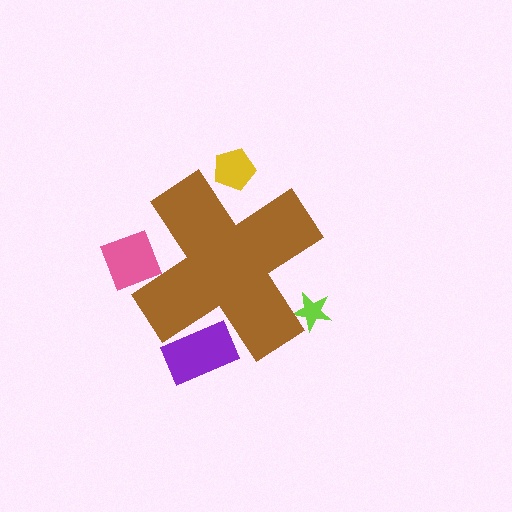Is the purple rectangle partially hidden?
Yes, the purple rectangle is partially hidden behind the brown cross.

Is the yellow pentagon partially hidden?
Yes, the yellow pentagon is partially hidden behind the brown cross.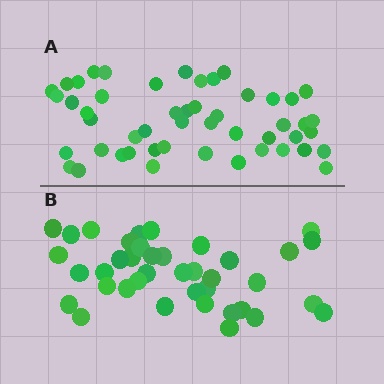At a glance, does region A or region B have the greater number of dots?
Region A (the top region) has more dots.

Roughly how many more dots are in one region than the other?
Region A has roughly 12 or so more dots than region B.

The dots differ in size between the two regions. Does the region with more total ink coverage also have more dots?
No. Region B has more total ink coverage because its dots are larger, but region A actually contains more individual dots. Total area can be misleading — the number of items is what matters here.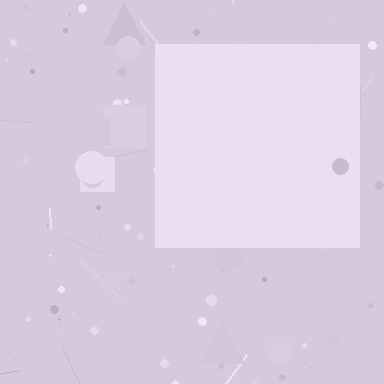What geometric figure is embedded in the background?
A square is embedded in the background.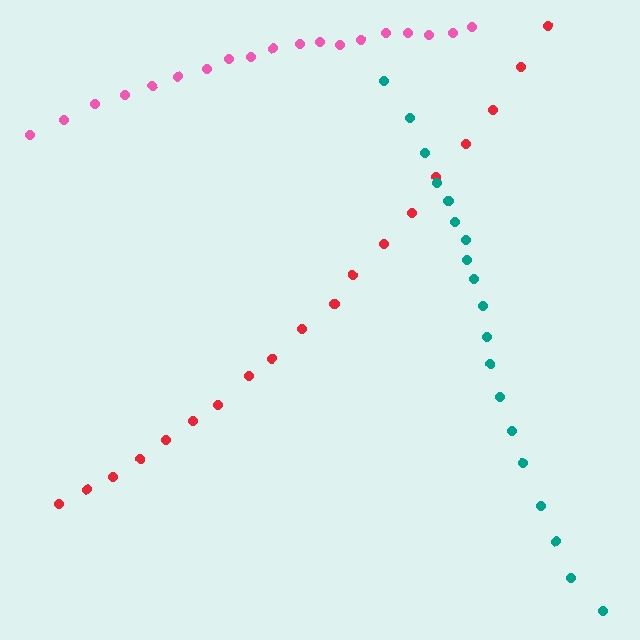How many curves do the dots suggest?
There are 3 distinct paths.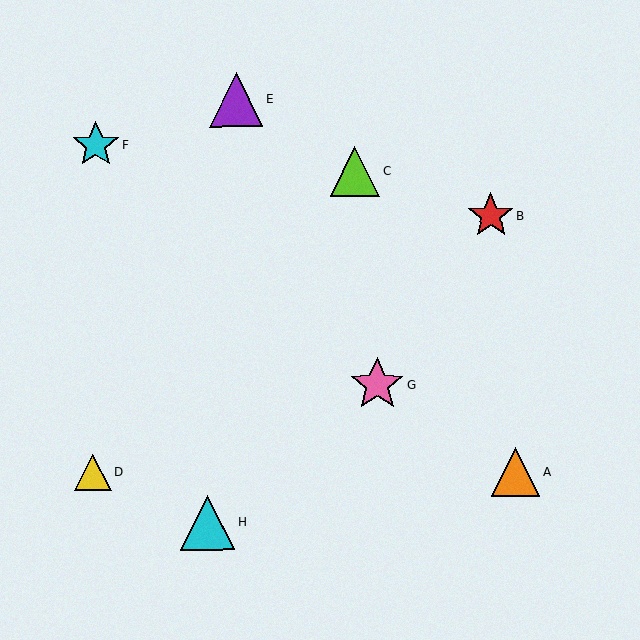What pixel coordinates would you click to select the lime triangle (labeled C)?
Click at (355, 171) to select the lime triangle C.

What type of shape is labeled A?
Shape A is an orange triangle.